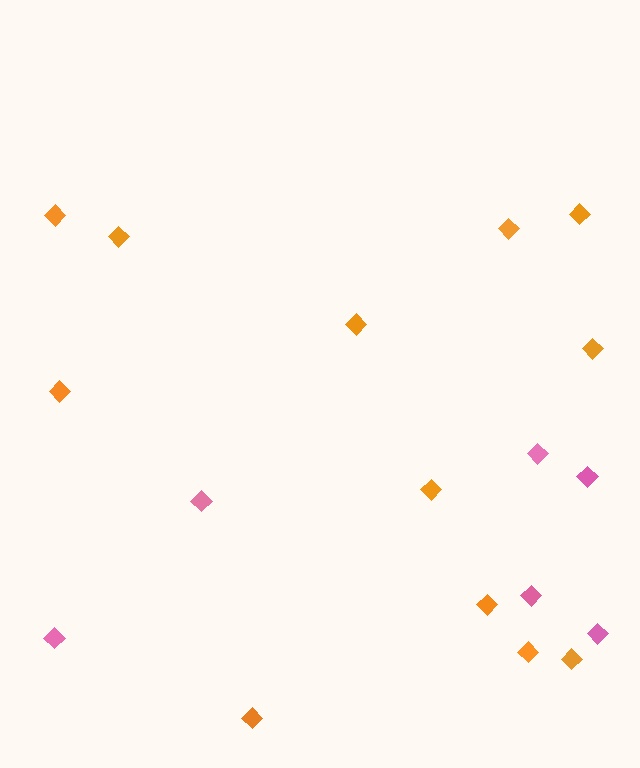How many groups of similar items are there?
There are 2 groups: one group of pink diamonds (6) and one group of orange diamonds (12).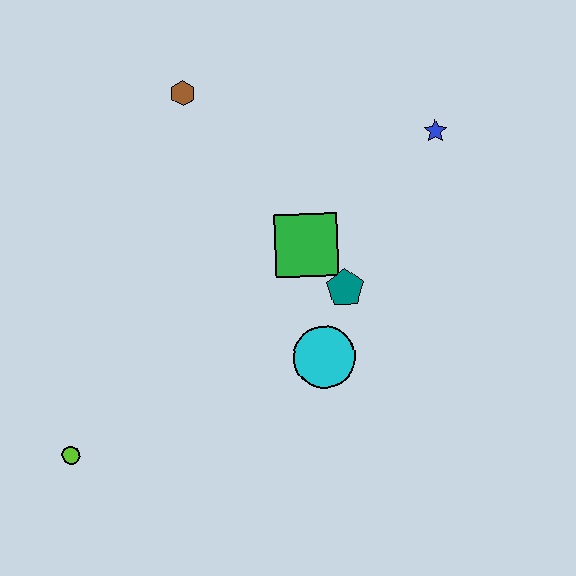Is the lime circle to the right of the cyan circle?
No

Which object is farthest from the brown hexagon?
The lime circle is farthest from the brown hexagon.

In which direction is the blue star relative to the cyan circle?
The blue star is above the cyan circle.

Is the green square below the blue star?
Yes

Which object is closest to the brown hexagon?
The green square is closest to the brown hexagon.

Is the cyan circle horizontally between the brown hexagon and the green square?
No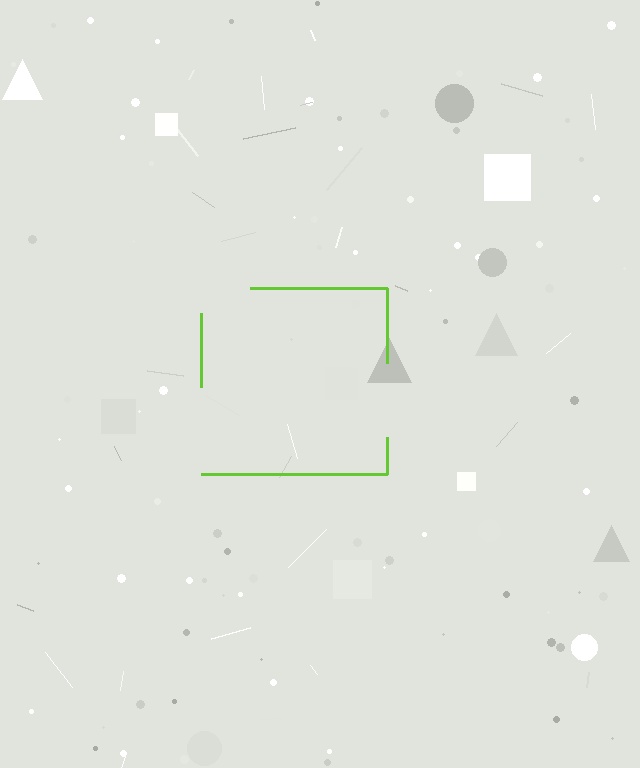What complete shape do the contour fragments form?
The contour fragments form a square.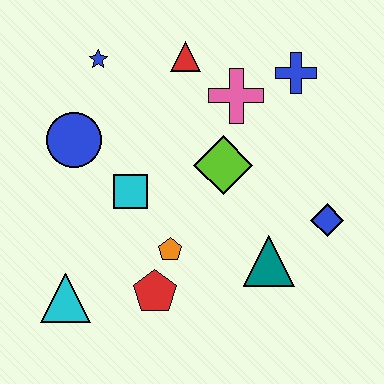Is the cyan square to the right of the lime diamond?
No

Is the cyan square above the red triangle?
No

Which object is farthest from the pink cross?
The cyan triangle is farthest from the pink cross.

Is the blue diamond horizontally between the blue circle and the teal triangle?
No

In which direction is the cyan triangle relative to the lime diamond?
The cyan triangle is to the left of the lime diamond.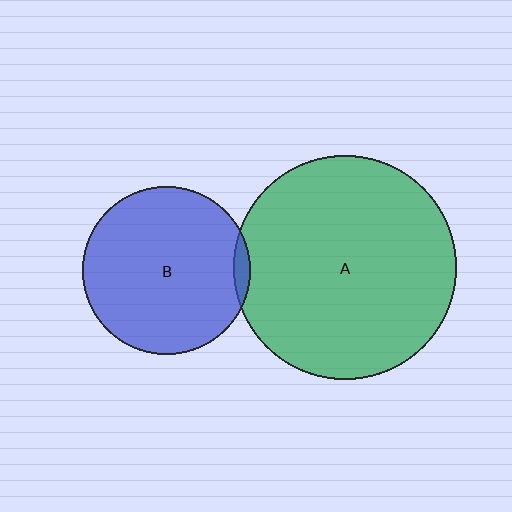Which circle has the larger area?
Circle A (green).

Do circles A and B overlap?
Yes.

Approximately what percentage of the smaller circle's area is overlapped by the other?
Approximately 5%.